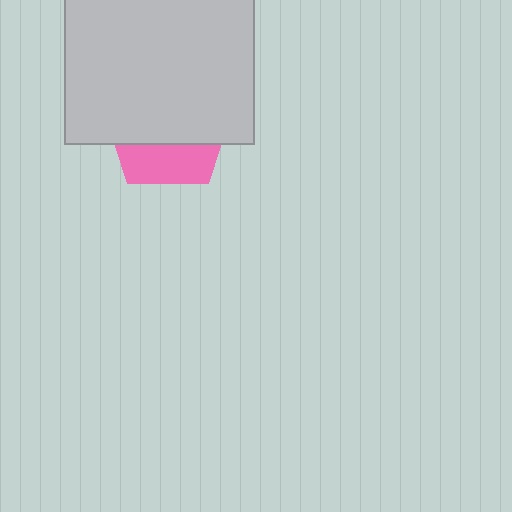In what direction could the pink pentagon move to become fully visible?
The pink pentagon could move down. That would shift it out from behind the light gray rectangle entirely.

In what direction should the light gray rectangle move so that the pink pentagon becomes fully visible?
The light gray rectangle should move up. That is the shortest direction to clear the overlap and leave the pink pentagon fully visible.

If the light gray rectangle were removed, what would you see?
You would see the complete pink pentagon.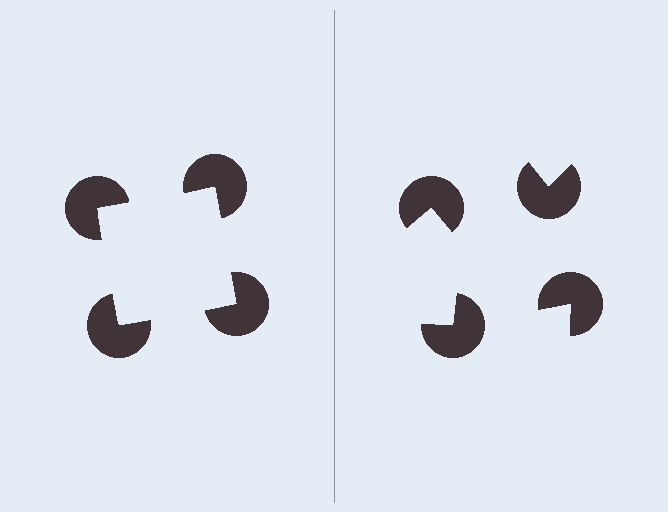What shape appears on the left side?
An illusory square.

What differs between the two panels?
The pac-man discs are positioned identically on both sides; only the wedge orientations differ. On the left they align to a square; on the right they are misaligned.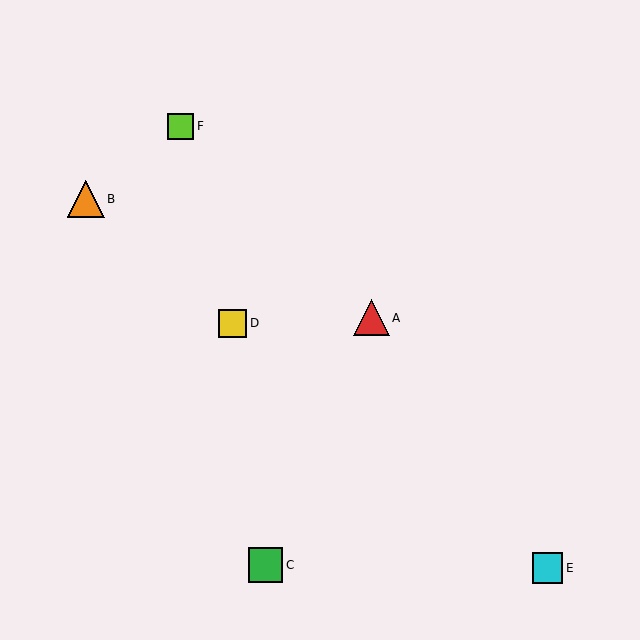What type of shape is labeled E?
Shape E is a cyan square.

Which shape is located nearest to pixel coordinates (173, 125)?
The lime square (labeled F) at (180, 126) is nearest to that location.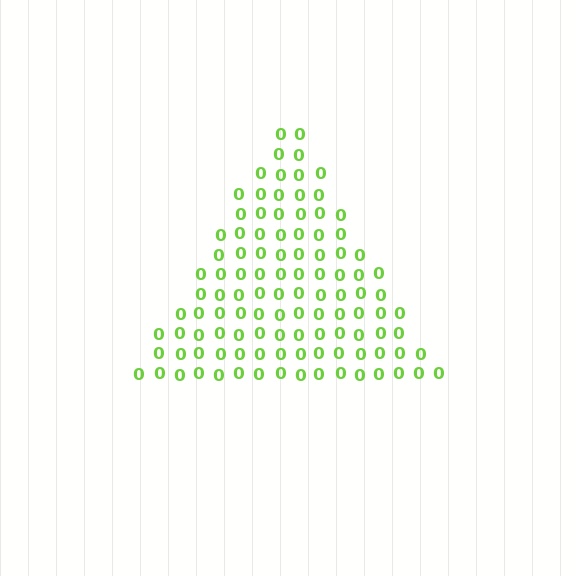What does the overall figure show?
The overall figure shows a triangle.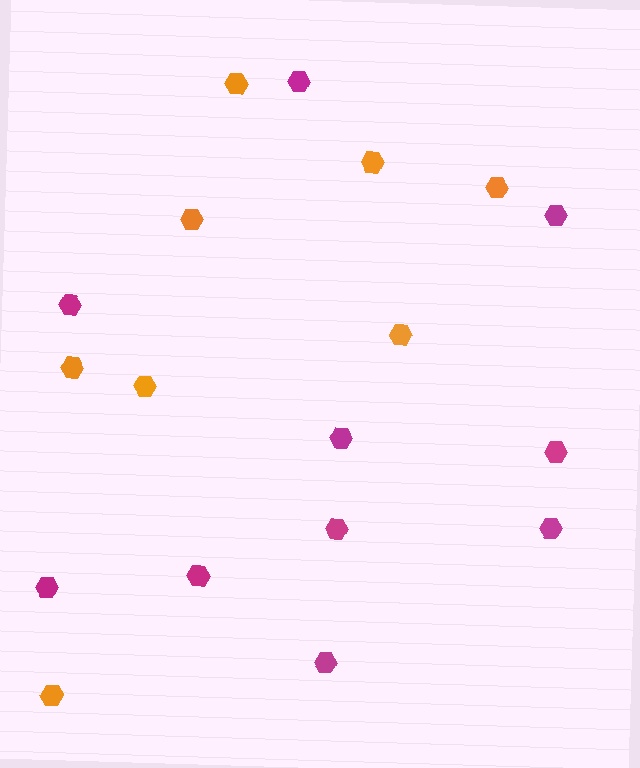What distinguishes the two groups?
There are 2 groups: one group of magenta hexagons (10) and one group of orange hexagons (8).